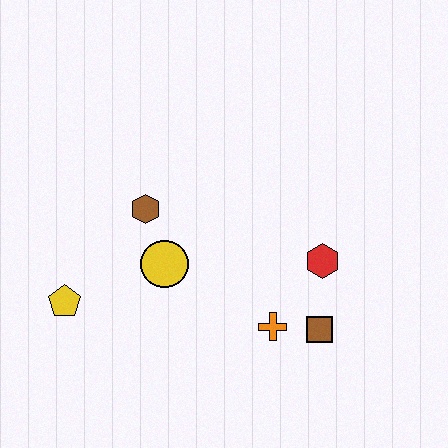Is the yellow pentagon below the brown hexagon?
Yes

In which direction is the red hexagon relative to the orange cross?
The red hexagon is above the orange cross.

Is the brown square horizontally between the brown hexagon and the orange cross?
No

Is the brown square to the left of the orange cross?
No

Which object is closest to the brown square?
The orange cross is closest to the brown square.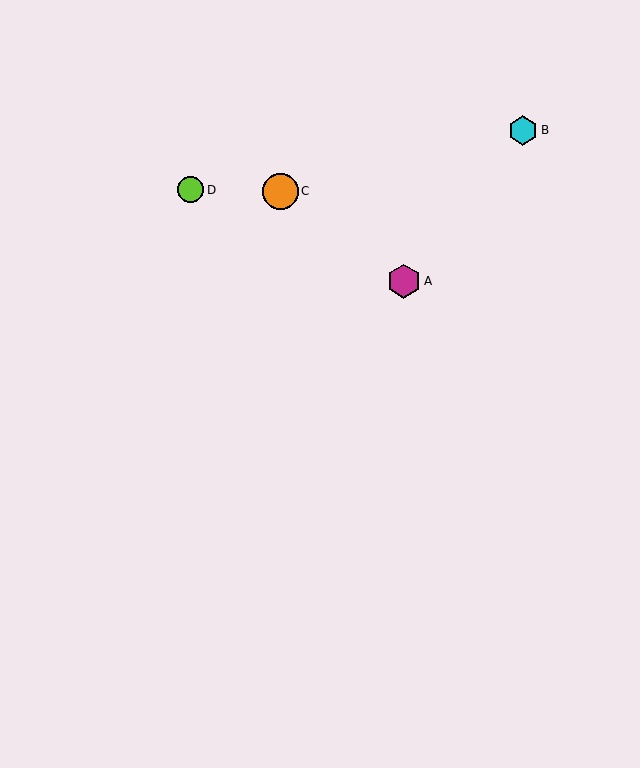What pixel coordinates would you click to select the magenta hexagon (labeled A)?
Click at (404, 281) to select the magenta hexagon A.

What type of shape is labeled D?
Shape D is a lime circle.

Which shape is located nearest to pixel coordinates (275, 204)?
The orange circle (labeled C) at (280, 191) is nearest to that location.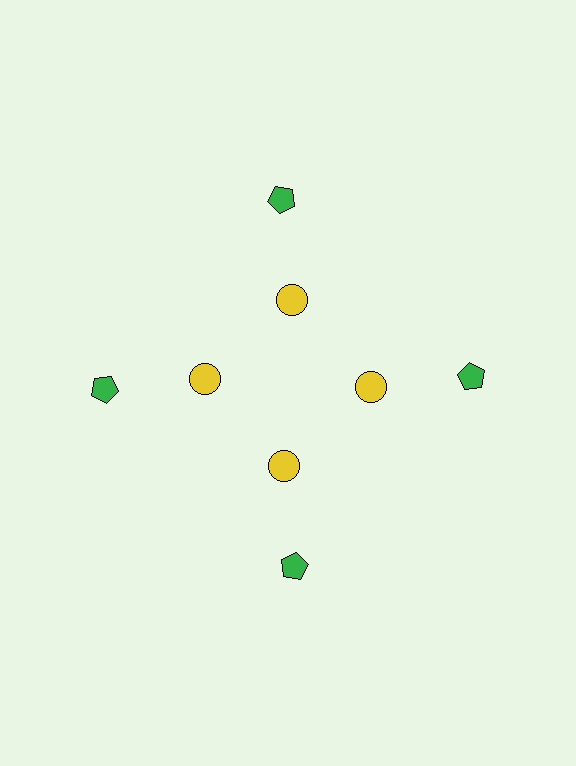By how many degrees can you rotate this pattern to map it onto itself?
The pattern maps onto itself every 90 degrees of rotation.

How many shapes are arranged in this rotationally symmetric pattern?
There are 8 shapes, arranged in 4 groups of 2.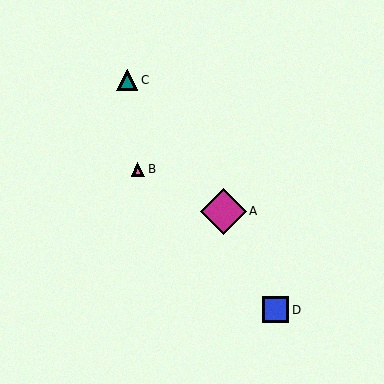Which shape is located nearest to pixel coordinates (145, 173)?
The pink triangle (labeled B) at (138, 169) is nearest to that location.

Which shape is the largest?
The magenta diamond (labeled A) is the largest.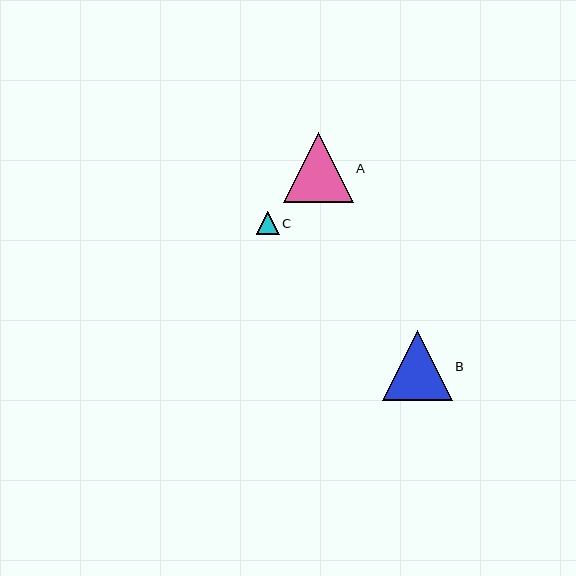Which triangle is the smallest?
Triangle C is the smallest with a size of approximately 23 pixels.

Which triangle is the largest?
Triangle A is the largest with a size of approximately 70 pixels.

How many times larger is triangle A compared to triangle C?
Triangle A is approximately 3.0 times the size of triangle C.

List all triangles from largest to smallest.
From largest to smallest: A, B, C.